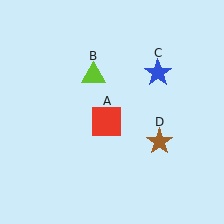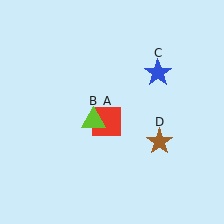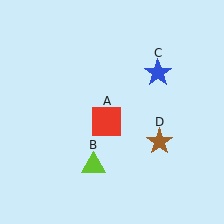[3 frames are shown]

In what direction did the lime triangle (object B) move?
The lime triangle (object B) moved down.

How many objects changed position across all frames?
1 object changed position: lime triangle (object B).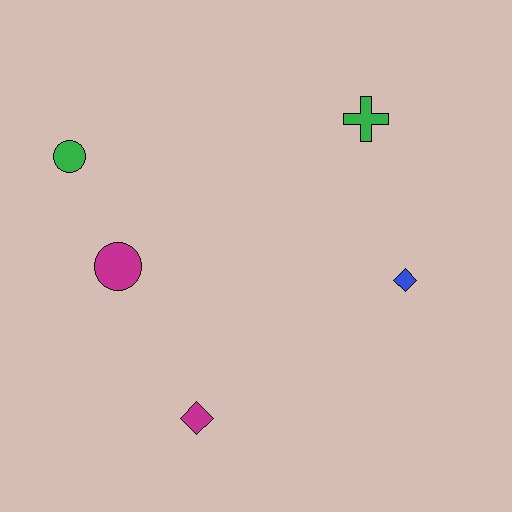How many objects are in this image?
There are 5 objects.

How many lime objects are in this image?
There are no lime objects.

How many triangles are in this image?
There are no triangles.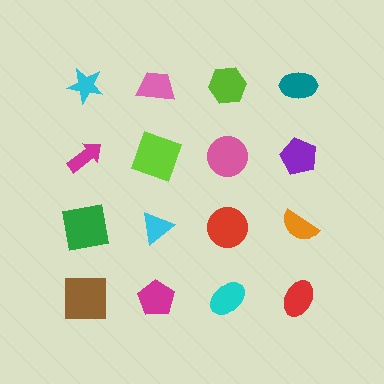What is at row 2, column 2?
A lime square.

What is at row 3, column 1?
A green square.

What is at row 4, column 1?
A brown square.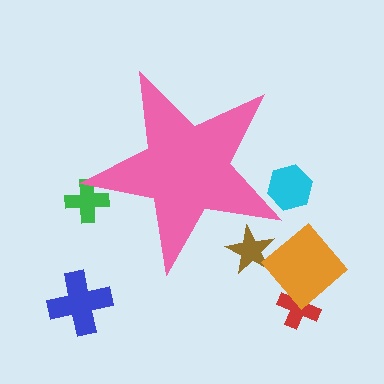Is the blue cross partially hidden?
No, the blue cross is fully visible.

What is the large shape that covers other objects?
A pink star.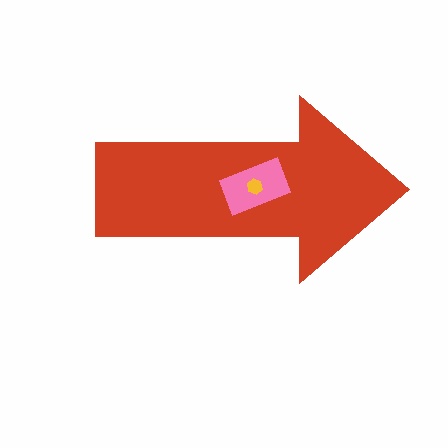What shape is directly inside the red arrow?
The pink rectangle.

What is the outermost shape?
The red arrow.